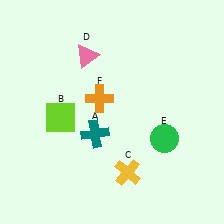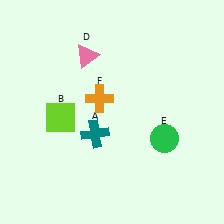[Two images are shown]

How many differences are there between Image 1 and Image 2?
There is 1 difference between the two images.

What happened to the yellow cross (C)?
The yellow cross (C) was removed in Image 2. It was in the bottom-right area of Image 1.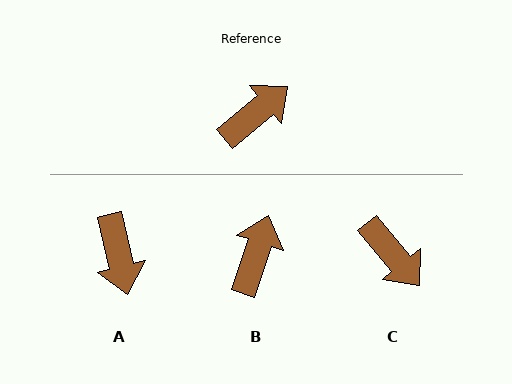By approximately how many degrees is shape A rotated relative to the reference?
Approximately 116 degrees clockwise.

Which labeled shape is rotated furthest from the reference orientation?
A, about 116 degrees away.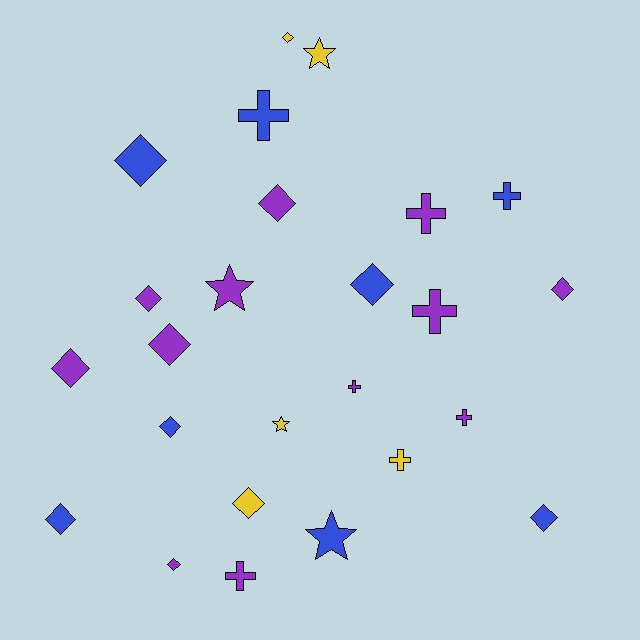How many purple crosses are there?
There are 5 purple crosses.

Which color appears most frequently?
Purple, with 12 objects.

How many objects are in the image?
There are 25 objects.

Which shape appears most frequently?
Diamond, with 13 objects.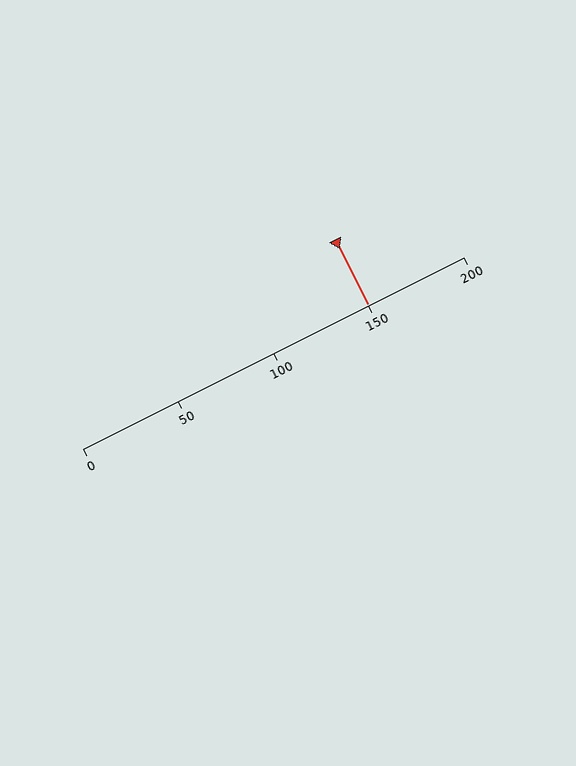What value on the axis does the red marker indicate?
The marker indicates approximately 150.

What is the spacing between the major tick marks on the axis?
The major ticks are spaced 50 apart.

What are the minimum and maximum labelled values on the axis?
The axis runs from 0 to 200.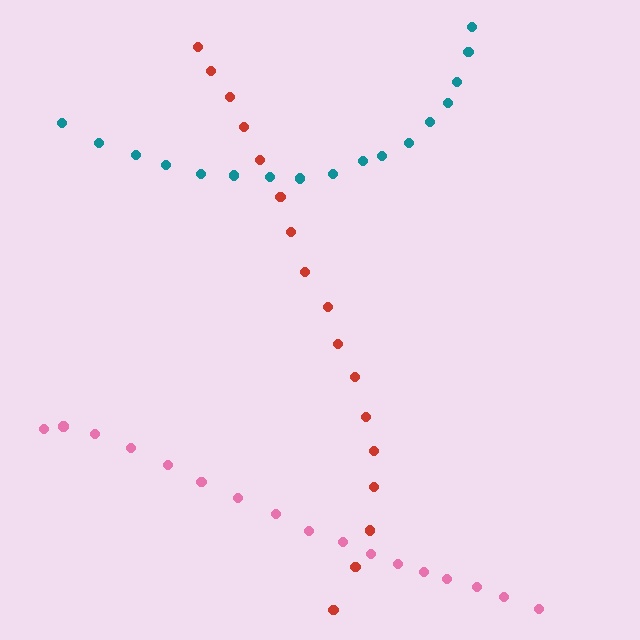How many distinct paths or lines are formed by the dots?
There are 3 distinct paths.